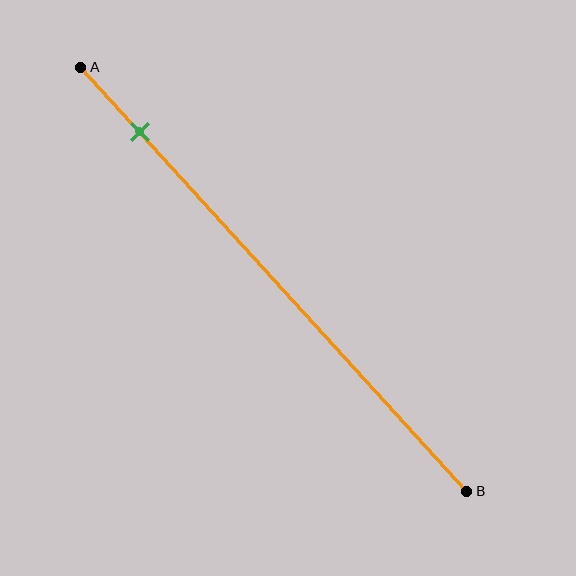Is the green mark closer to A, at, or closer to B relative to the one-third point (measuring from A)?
The green mark is closer to point A than the one-third point of segment AB.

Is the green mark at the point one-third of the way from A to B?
No, the mark is at about 15% from A, not at the 33% one-third point.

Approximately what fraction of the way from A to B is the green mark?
The green mark is approximately 15% of the way from A to B.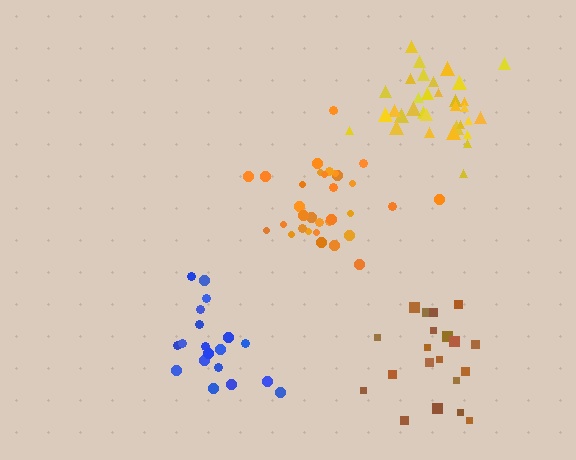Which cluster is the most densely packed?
Orange.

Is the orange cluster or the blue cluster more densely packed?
Orange.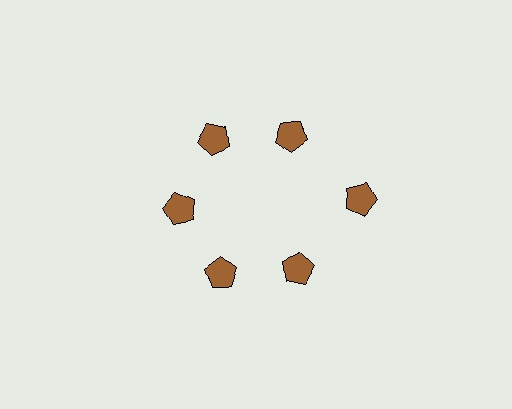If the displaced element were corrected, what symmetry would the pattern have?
It would have 6-fold rotational symmetry — the pattern would map onto itself every 60 degrees.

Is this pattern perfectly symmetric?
No. The 6 brown pentagons are arranged in a ring, but one element near the 3 o'clock position is pushed outward from the center, breaking the 6-fold rotational symmetry.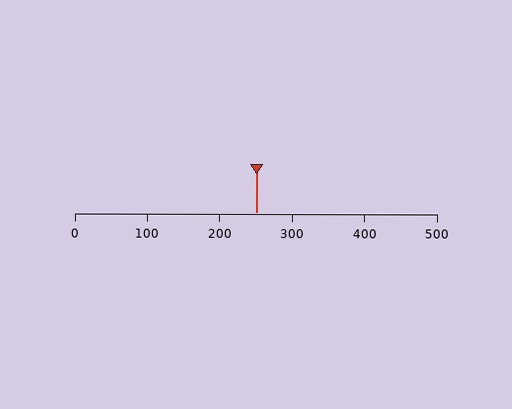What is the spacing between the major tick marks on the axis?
The major ticks are spaced 100 apart.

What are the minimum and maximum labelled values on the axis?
The axis runs from 0 to 500.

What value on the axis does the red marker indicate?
The marker indicates approximately 250.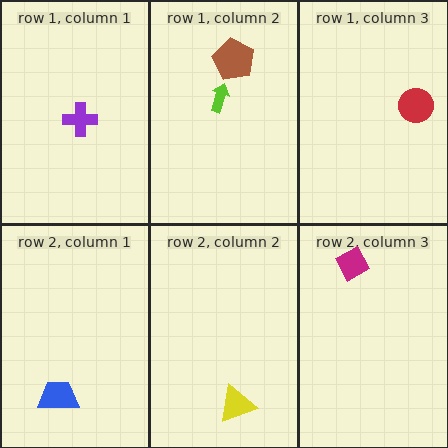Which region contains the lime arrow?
The row 1, column 2 region.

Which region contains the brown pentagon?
The row 1, column 2 region.